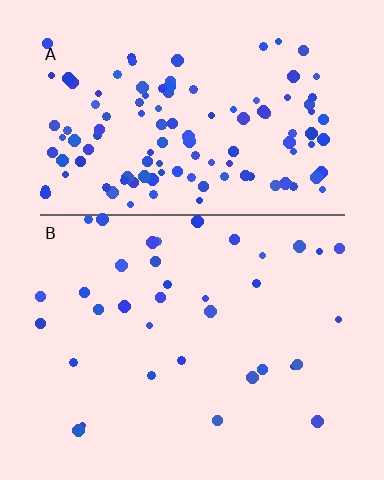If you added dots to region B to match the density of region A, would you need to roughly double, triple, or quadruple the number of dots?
Approximately triple.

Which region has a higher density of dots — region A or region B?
A (the top).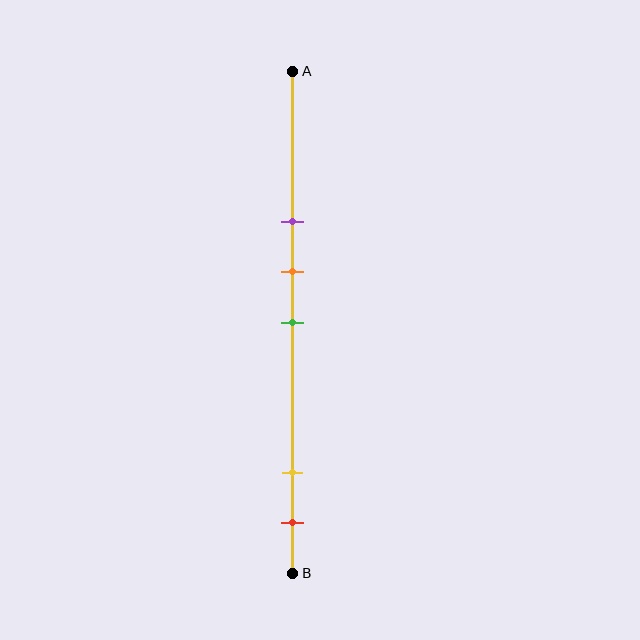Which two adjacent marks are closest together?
The orange and green marks are the closest adjacent pair.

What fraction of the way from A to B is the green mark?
The green mark is approximately 50% (0.5) of the way from A to B.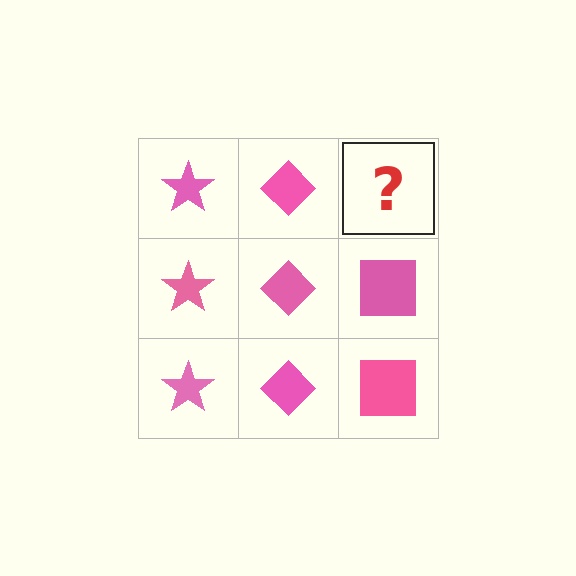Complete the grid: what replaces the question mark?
The question mark should be replaced with a pink square.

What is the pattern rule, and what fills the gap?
The rule is that each column has a consistent shape. The gap should be filled with a pink square.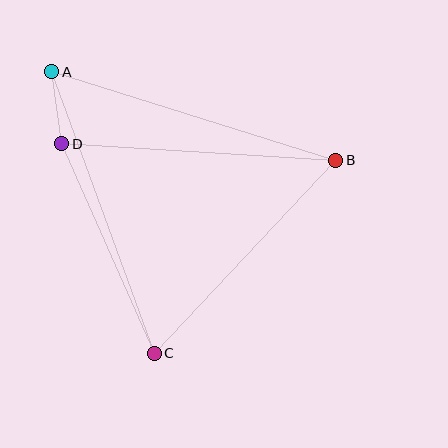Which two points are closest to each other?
Points A and D are closest to each other.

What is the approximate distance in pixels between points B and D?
The distance between B and D is approximately 275 pixels.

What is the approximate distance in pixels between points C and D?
The distance between C and D is approximately 229 pixels.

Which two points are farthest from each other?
Points A and C are farthest from each other.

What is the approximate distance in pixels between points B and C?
The distance between B and C is approximately 265 pixels.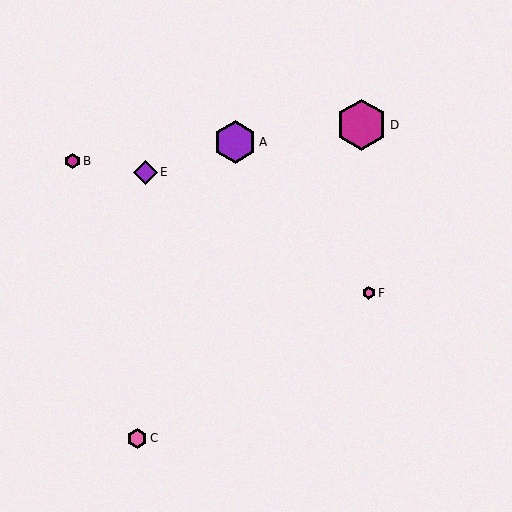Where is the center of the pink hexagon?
The center of the pink hexagon is at (369, 293).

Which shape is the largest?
The magenta hexagon (labeled D) is the largest.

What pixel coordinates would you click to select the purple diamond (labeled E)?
Click at (146, 172) to select the purple diamond E.